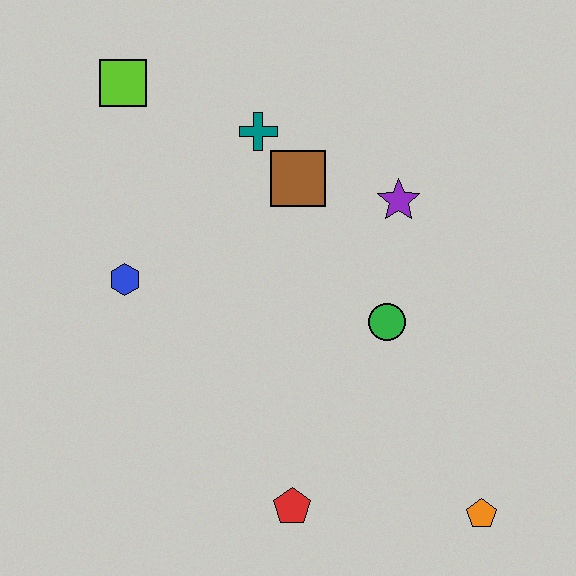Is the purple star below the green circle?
No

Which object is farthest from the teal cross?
The orange pentagon is farthest from the teal cross.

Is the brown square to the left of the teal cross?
No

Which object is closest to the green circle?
The purple star is closest to the green circle.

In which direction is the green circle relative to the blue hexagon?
The green circle is to the right of the blue hexagon.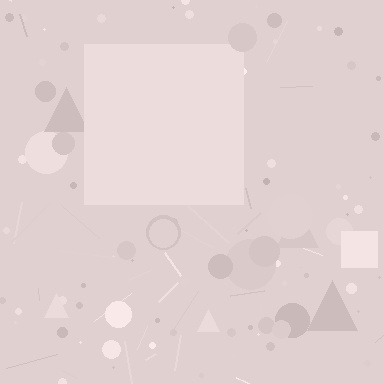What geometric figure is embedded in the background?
A square is embedded in the background.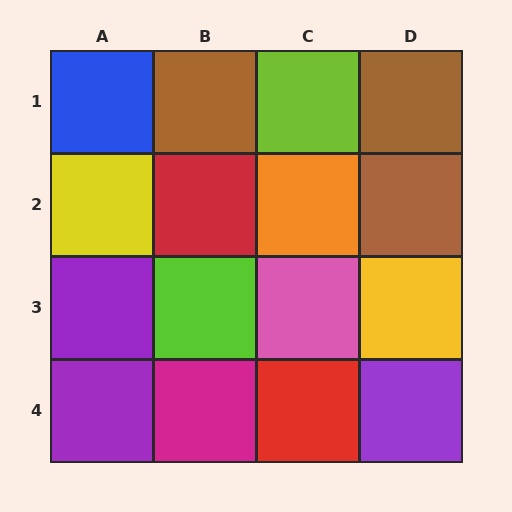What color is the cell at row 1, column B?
Brown.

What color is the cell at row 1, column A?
Blue.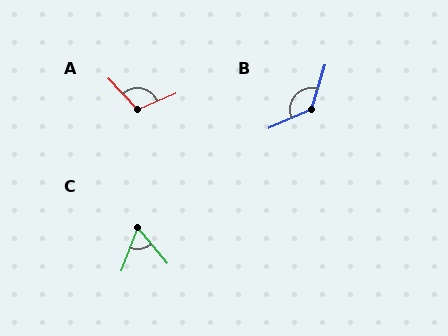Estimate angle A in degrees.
Approximately 109 degrees.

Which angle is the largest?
B, at approximately 131 degrees.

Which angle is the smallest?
C, at approximately 61 degrees.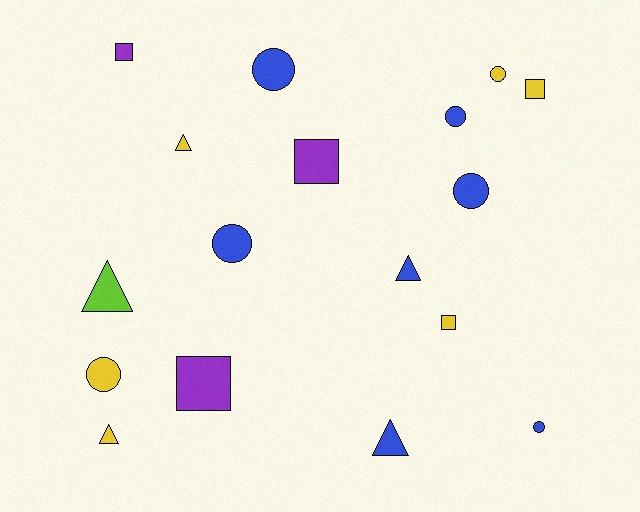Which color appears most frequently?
Blue, with 7 objects.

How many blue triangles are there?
There are 2 blue triangles.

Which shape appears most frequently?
Circle, with 7 objects.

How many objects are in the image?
There are 17 objects.